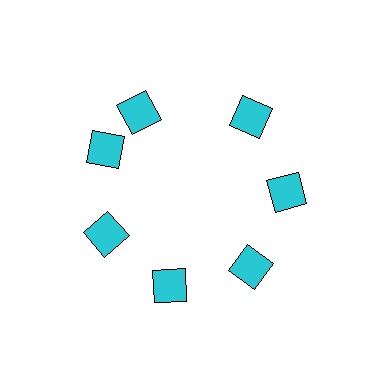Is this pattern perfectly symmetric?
No. The 7 cyan diamonds are arranged in a ring, but one element near the 12 o'clock position is rotated out of alignment along the ring, breaking the 7-fold rotational symmetry.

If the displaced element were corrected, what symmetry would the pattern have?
It would have 7-fold rotational symmetry — the pattern would map onto itself every 51 degrees.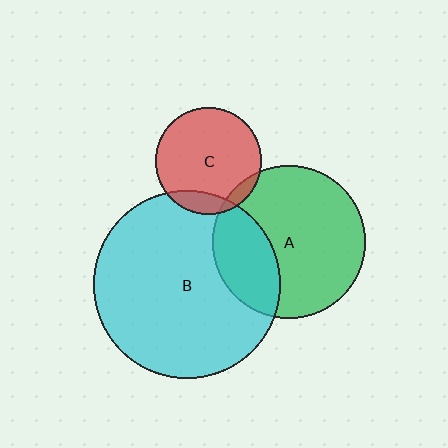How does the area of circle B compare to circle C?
Approximately 3.1 times.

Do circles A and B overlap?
Yes.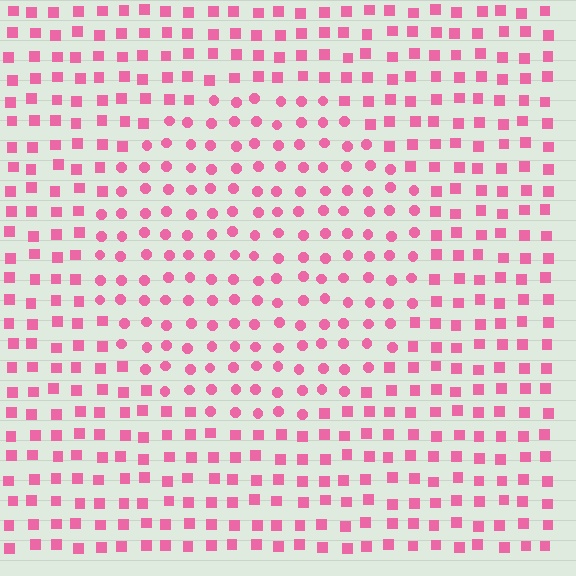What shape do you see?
I see a circle.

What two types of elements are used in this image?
The image uses circles inside the circle region and squares outside it.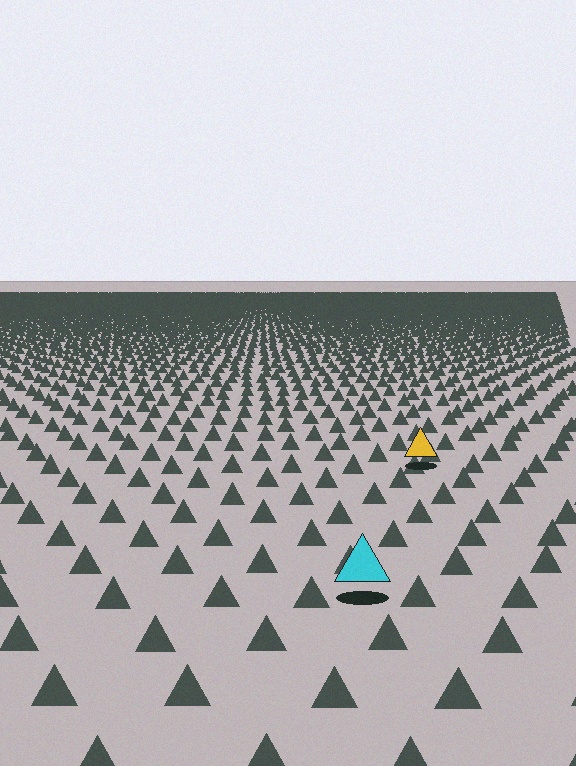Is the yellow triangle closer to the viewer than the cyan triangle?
No. The cyan triangle is closer — you can tell from the texture gradient: the ground texture is coarser near it.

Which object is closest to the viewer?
The cyan triangle is closest. The texture marks near it are larger and more spread out.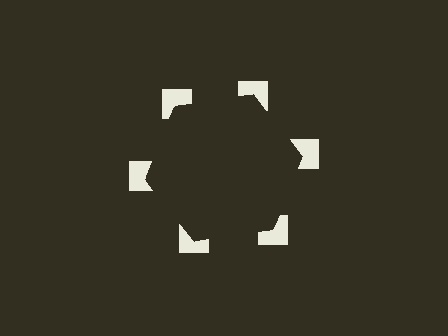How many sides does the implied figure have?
6 sides.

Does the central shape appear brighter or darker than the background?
It typically appears slightly darker than the background, even though no actual brightness change is drawn.